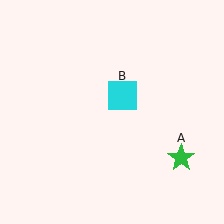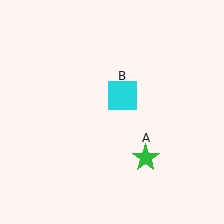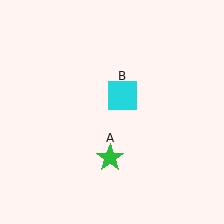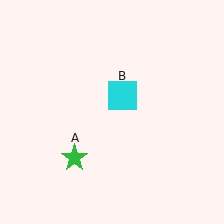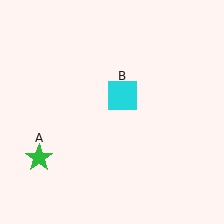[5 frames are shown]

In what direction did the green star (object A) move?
The green star (object A) moved left.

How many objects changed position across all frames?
1 object changed position: green star (object A).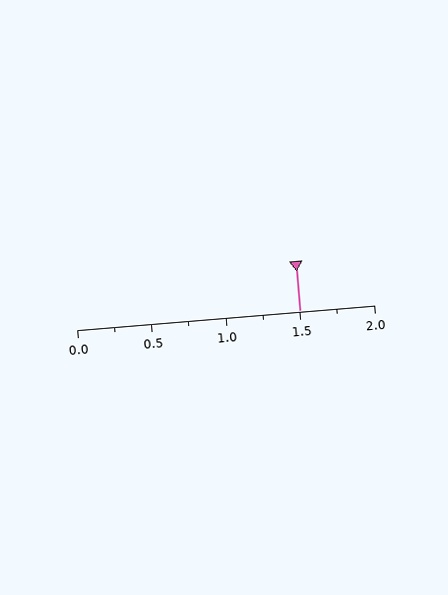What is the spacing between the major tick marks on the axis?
The major ticks are spaced 0.5 apart.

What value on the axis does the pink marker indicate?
The marker indicates approximately 1.5.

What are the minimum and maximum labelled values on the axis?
The axis runs from 0.0 to 2.0.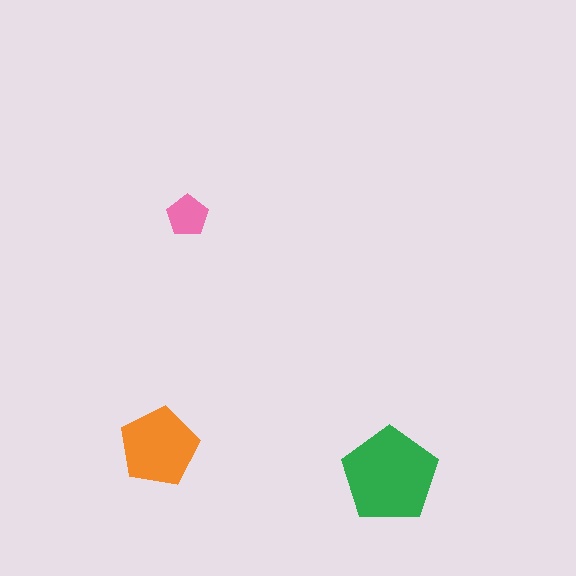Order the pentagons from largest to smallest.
the green one, the orange one, the pink one.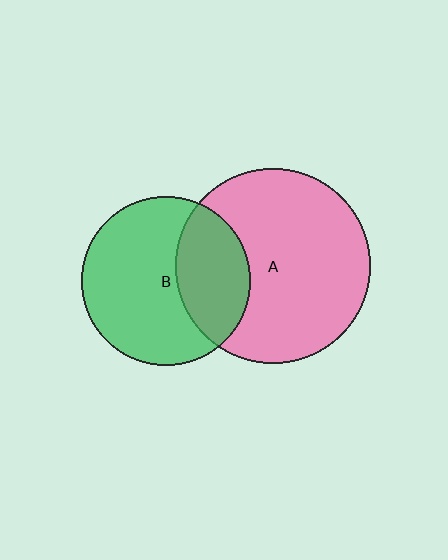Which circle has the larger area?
Circle A (pink).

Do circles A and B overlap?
Yes.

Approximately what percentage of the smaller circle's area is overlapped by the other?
Approximately 35%.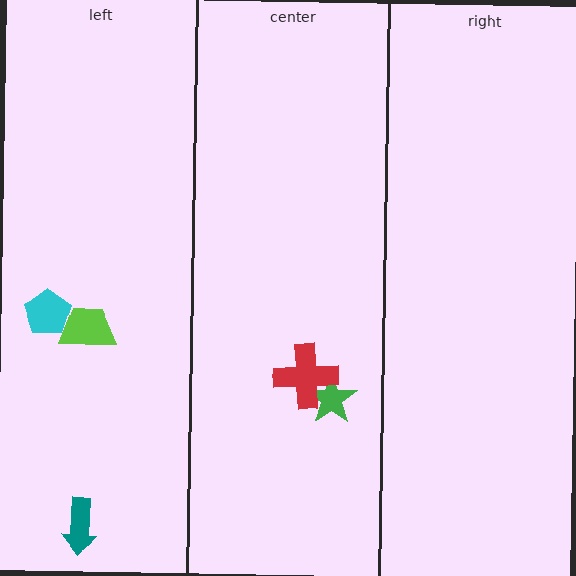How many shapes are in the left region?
3.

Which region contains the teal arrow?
The left region.